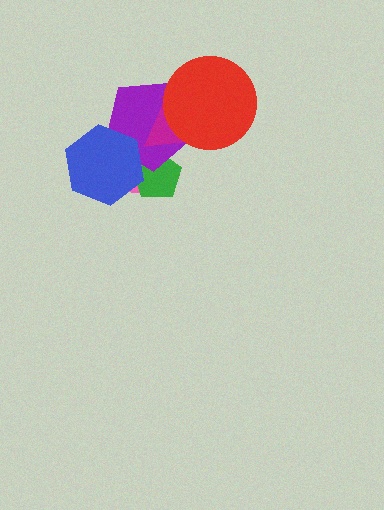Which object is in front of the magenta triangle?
The red circle is in front of the magenta triangle.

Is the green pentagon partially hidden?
Yes, it is partially covered by another shape.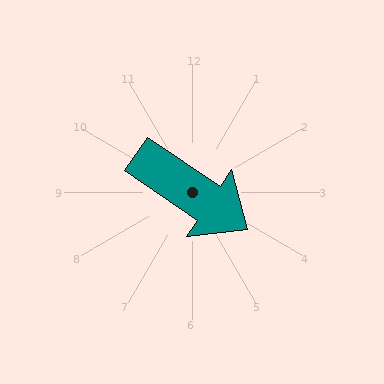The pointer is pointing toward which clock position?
Roughly 4 o'clock.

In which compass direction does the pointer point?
Southeast.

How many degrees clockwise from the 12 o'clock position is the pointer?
Approximately 124 degrees.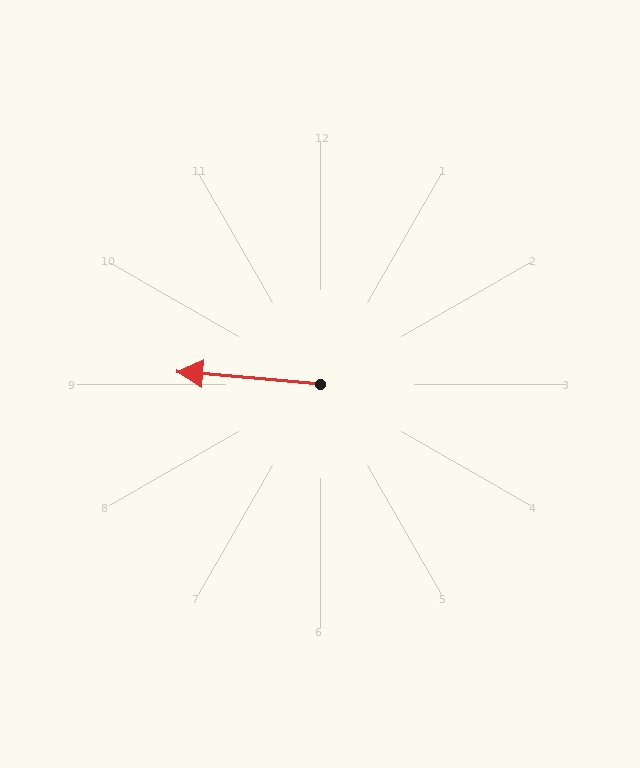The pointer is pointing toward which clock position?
Roughly 9 o'clock.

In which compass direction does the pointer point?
West.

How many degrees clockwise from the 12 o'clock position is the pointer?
Approximately 275 degrees.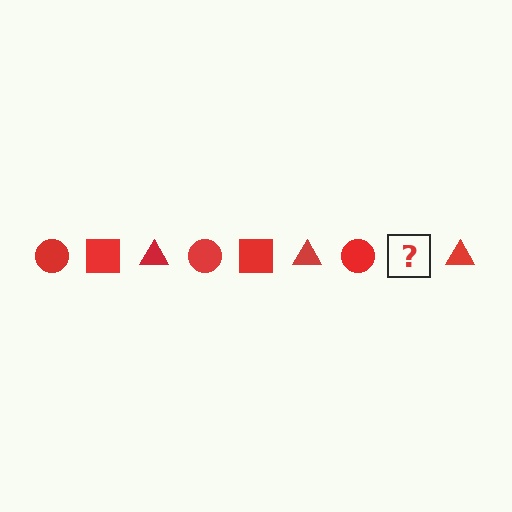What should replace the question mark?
The question mark should be replaced with a red square.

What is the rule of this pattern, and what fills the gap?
The rule is that the pattern cycles through circle, square, triangle shapes in red. The gap should be filled with a red square.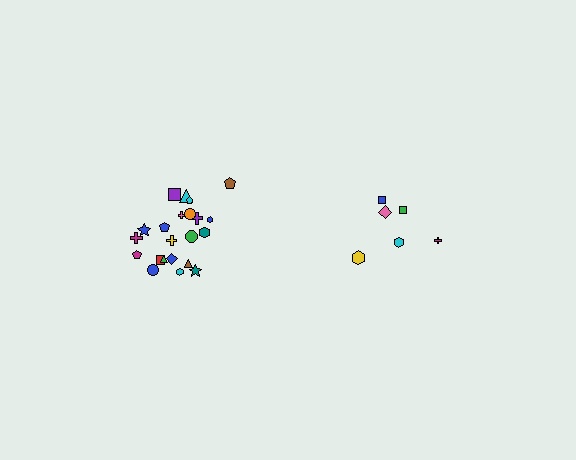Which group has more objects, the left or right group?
The left group.